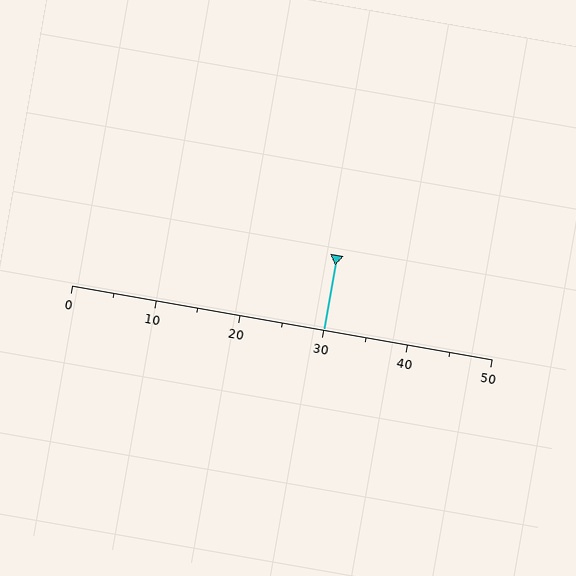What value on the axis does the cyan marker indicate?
The marker indicates approximately 30.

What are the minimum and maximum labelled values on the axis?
The axis runs from 0 to 50.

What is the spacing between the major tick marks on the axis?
The major ticks are spaced 10 apart.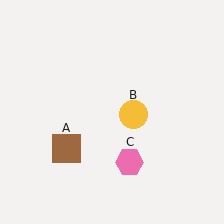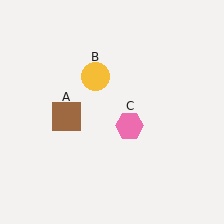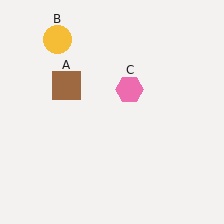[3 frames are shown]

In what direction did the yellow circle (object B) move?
The yellow circle (object B) moved up and to the left.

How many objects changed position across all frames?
3 objects changed position: brown square (object A), yellow circle (object B), pink hexagon (object C).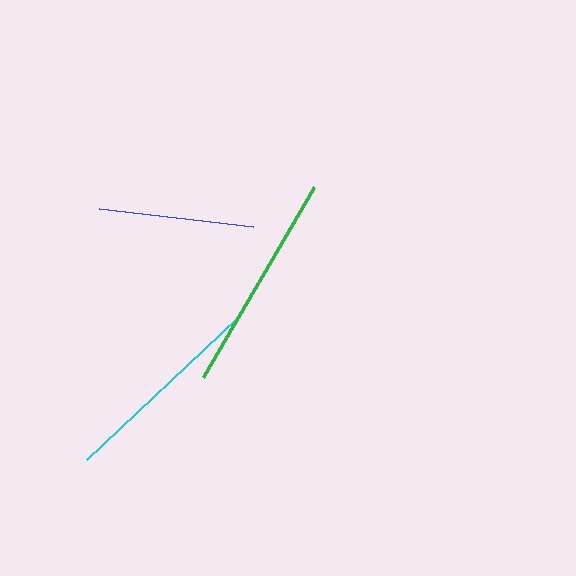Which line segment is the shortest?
The blue line is the shortest at approximately 155 pixels.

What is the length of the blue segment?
The blue segment is approximately 155 pixels long.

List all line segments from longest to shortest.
From longest to shortest: green, cyan, blue.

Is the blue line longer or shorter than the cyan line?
The cyan line is longer than the blue line.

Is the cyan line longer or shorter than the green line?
The green line is longer than the cyan line.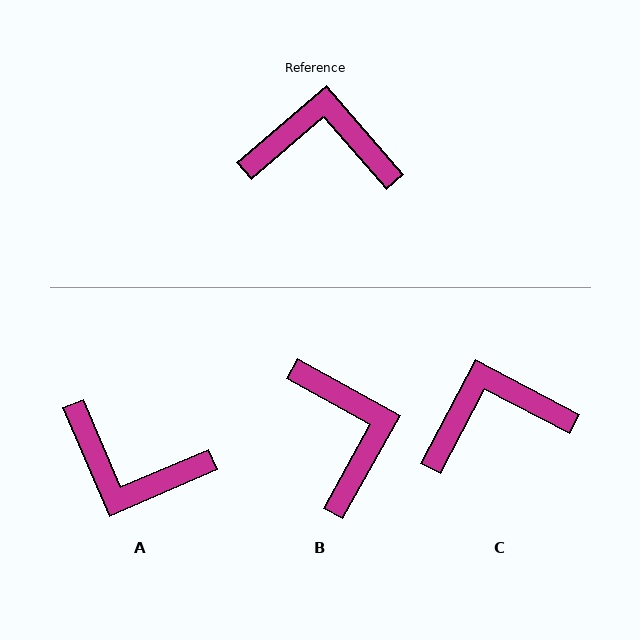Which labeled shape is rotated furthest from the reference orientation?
A, about 163 degrees away.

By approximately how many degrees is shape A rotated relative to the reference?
Approximately 163 degrees counter-clockwise.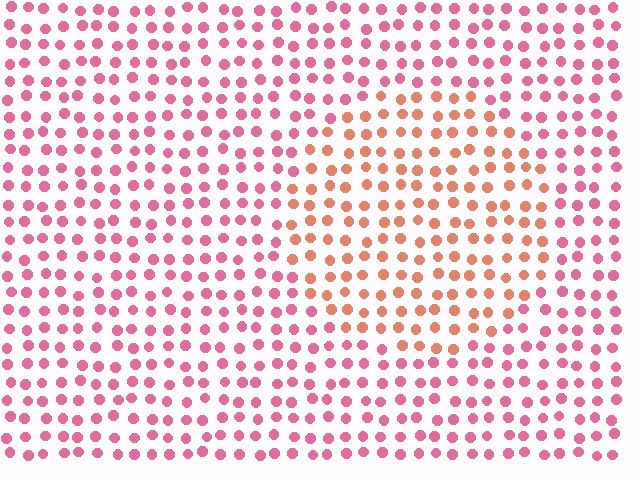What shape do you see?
I see a circle.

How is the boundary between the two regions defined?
The boundary is defined purely by a slight shift in hue (about 39 degrees). Spacing, size, and orientation are identical on both sides.